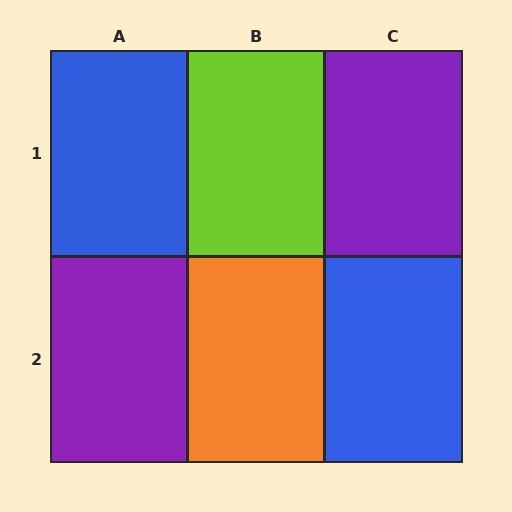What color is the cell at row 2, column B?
Orange.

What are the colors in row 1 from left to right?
Blue, lime, purple.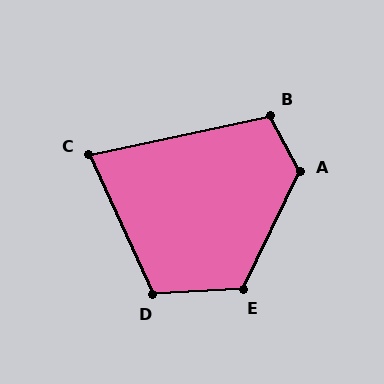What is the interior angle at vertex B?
Approximately 105 degrees (obtuse).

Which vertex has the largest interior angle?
A, at approximately 127 degrees.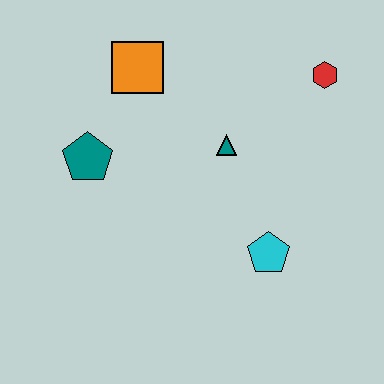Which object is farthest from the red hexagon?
The teal pentagon is farthest from the red hexagon.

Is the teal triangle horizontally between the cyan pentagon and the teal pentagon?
Yes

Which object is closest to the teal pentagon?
The orange square is closest to the teal pentagon.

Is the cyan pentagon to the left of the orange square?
No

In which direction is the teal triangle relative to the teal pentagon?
The teal triangle is to the right of the teal pentagon.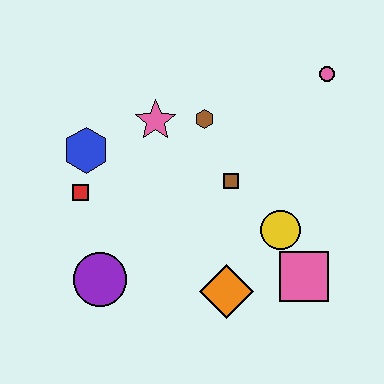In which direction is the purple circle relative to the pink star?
The purple circle is below the pink star.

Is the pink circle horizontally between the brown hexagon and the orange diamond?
No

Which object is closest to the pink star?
The brown hexagon is closest to the pink star.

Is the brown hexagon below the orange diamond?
No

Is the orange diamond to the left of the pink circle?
Yes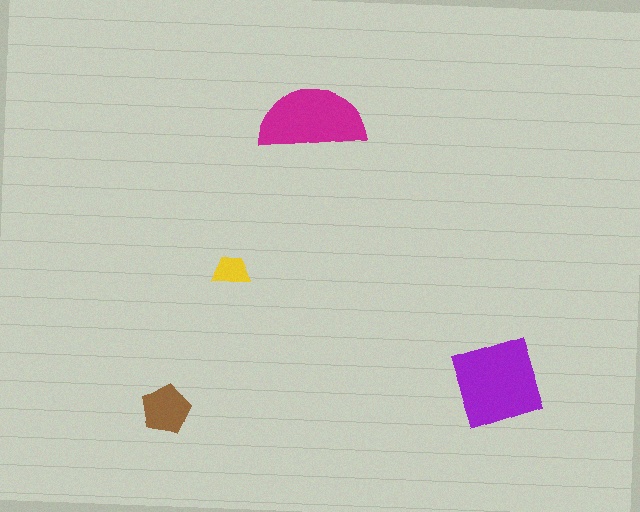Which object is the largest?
The purple square.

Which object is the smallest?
The yellow trapezoid.